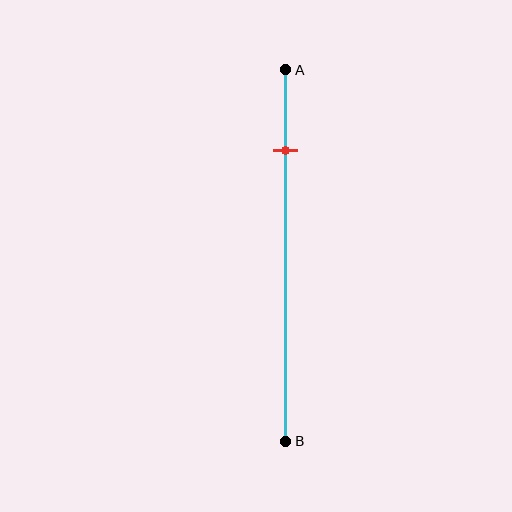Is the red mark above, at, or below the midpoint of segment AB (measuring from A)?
The red mark is above the midpoint of segment AB.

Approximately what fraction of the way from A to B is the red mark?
The red mark is approximately 20% of the way from A to B.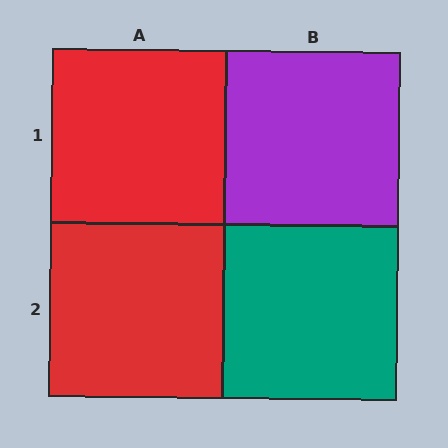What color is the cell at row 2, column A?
Red.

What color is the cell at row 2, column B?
Teal.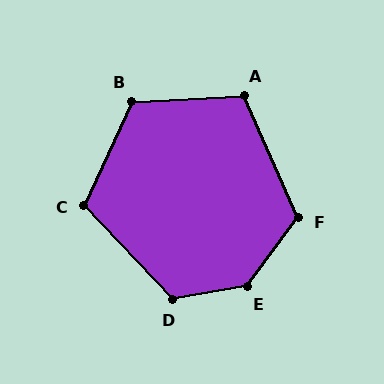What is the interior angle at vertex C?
Approximately 112 degrees (obtuse).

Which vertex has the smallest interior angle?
A, at approximately 111 degrees.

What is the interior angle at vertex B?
Approximately 117 degrees (obtuse).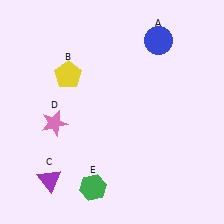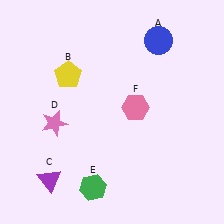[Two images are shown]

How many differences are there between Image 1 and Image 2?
There is 1 difference between the two images.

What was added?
A pink hexagon (F) was added in Image 2.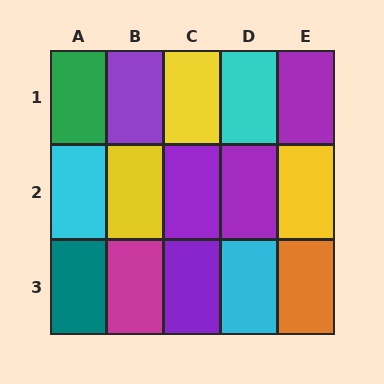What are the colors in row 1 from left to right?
Green, purple, yellow, cyan, purple.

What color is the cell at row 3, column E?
Orange.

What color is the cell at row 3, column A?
Teal.